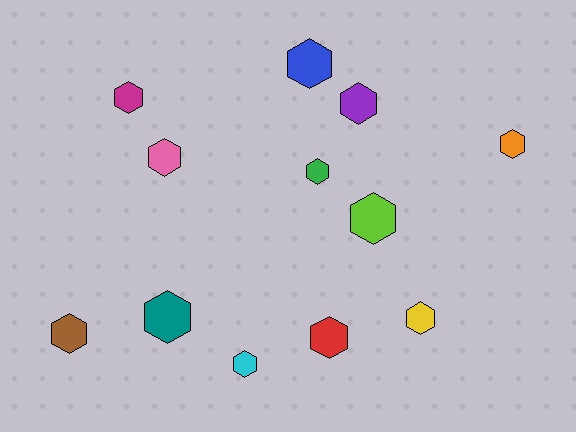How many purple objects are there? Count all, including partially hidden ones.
There is 1 purple object.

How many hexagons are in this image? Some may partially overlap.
There are 12 hexagons.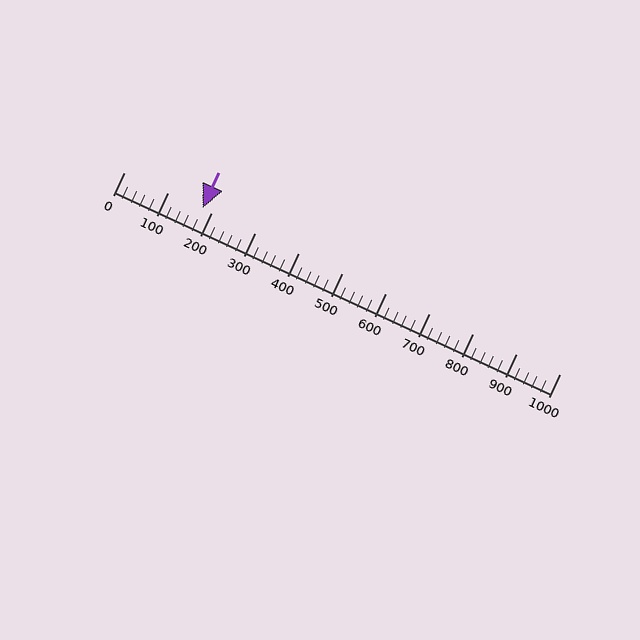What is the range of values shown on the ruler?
The ruler shows values from 0 to 1000.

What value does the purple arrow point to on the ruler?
The purple arrow points to approximately 180.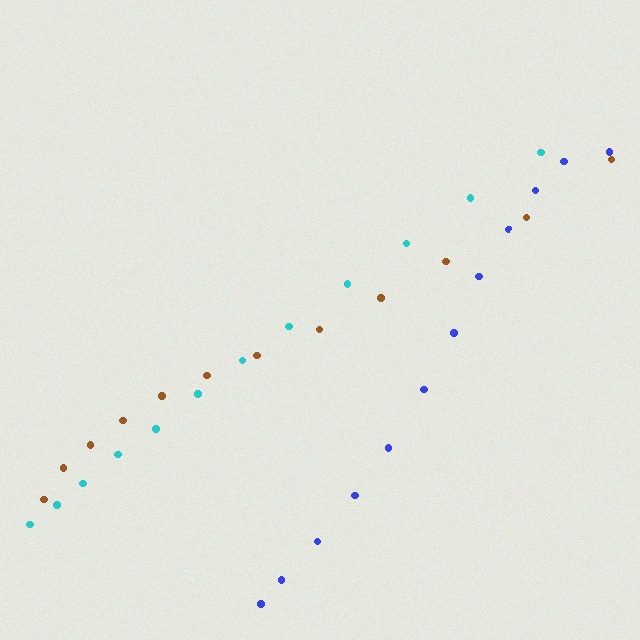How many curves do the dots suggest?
There are 3 distinct paths.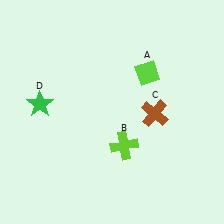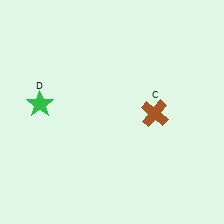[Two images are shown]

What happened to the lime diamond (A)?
The lime diamond (A) was removed in Image 2. It was in the top-right area of Image 1.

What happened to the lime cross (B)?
The lime cross (B) was removed in Image 2. It was in the bottom-right area of Image 1.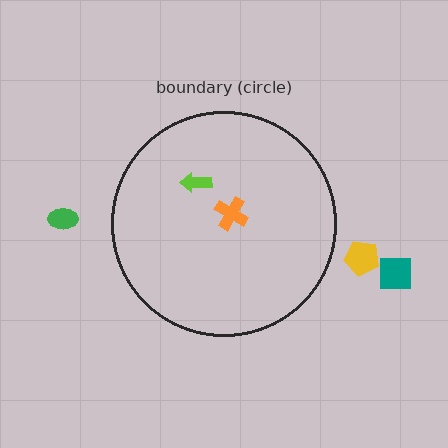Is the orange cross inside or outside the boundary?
Inside.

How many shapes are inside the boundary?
2 inside, 3 outside.